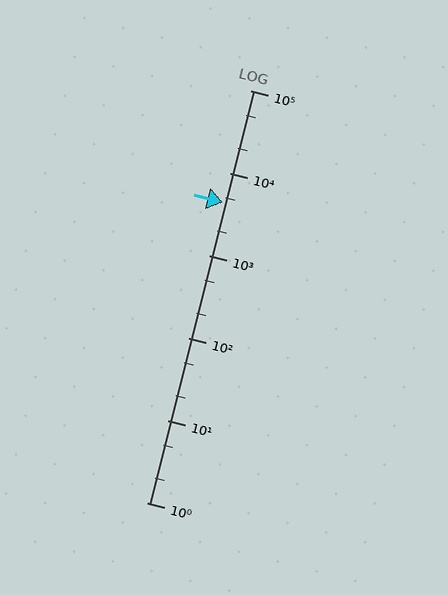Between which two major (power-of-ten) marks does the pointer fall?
The pointer is between 1000 and 10000.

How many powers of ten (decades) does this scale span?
The scale spans 5 decades, from 1 to 100000.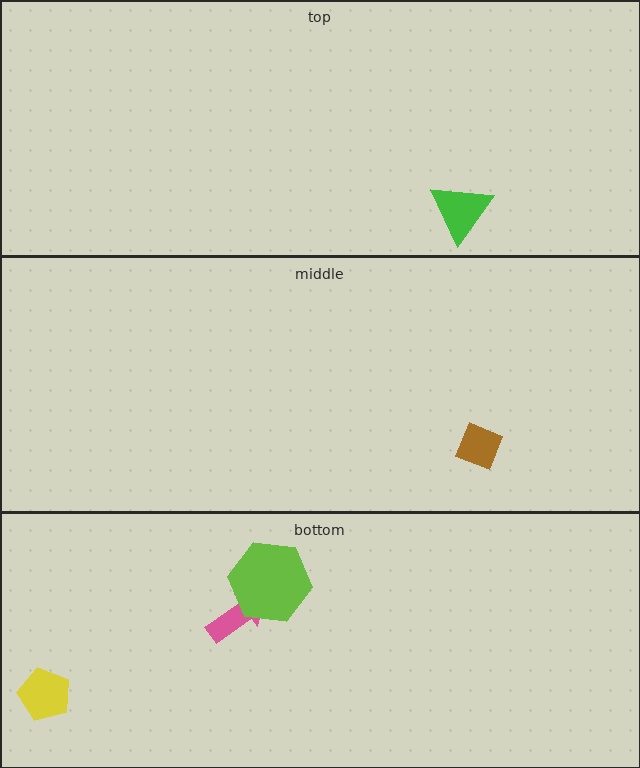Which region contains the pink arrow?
The bottom region.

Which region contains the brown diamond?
The middle region.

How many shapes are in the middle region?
1.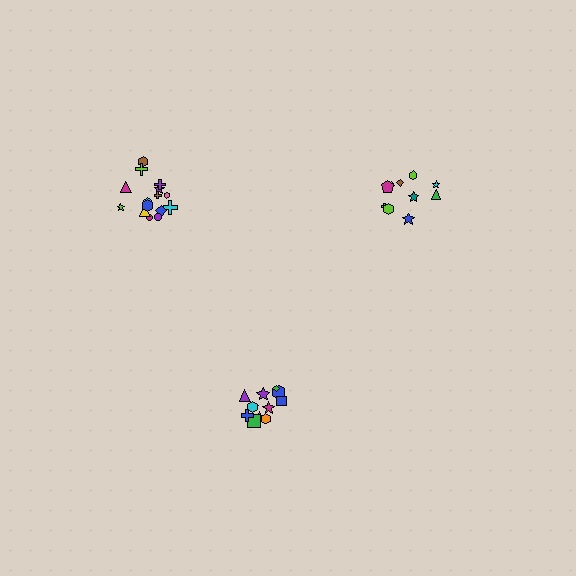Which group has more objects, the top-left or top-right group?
The top-left group.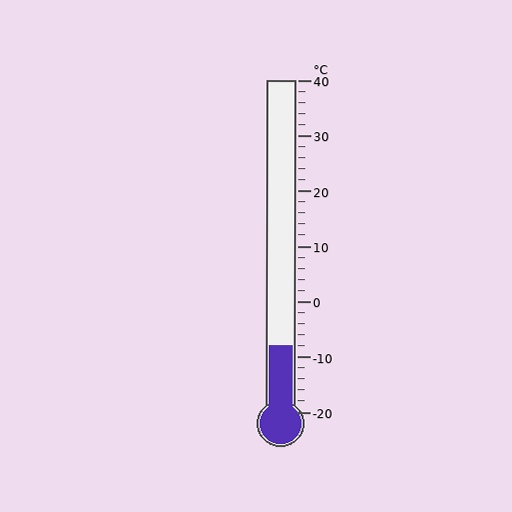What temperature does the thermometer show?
The thermometer shows approximately -8°C.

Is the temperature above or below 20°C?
The temperature is below 20°C.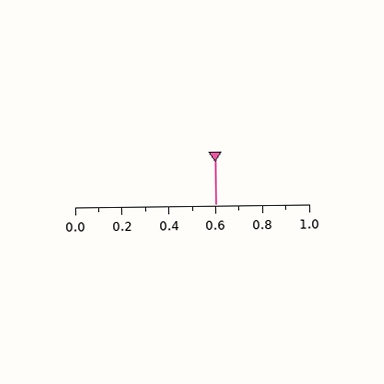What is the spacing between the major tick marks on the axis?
The major ticks are spaced 0.2 apart.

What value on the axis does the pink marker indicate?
The marker indicates approximately 0.6.